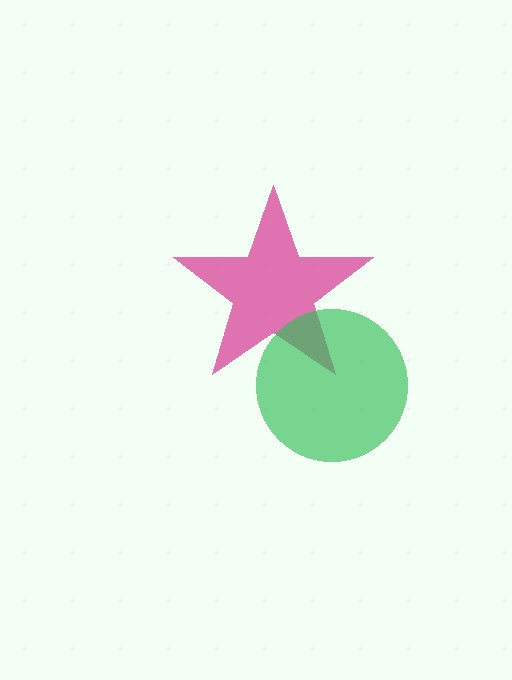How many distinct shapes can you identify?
There are 2 distinct shapes: a magenta star, a green circle.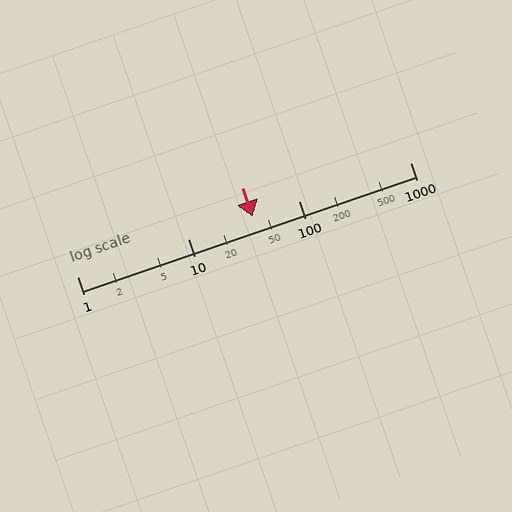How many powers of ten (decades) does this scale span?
The scale spans 3 decades, from 1 to 1000.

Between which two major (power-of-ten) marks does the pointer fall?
The pointer is between 10 and 100.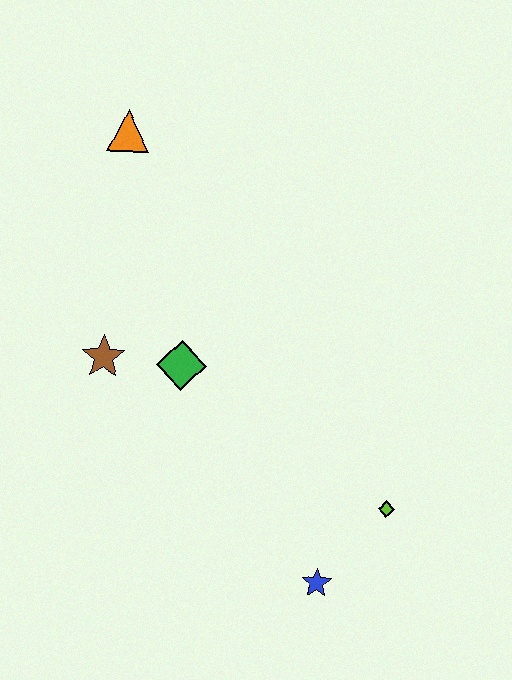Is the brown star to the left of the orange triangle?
Yes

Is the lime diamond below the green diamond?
Yes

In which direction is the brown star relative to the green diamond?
The brown star is to the left of the green diamond.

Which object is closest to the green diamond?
The brown star is closest to the green diamond.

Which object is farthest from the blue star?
The orange triangle is farthest from the blue star.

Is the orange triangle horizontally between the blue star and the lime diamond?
No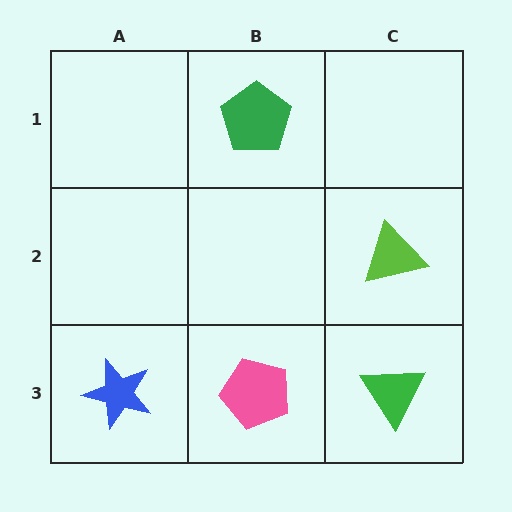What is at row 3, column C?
A green triangle.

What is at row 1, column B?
A green pentagon.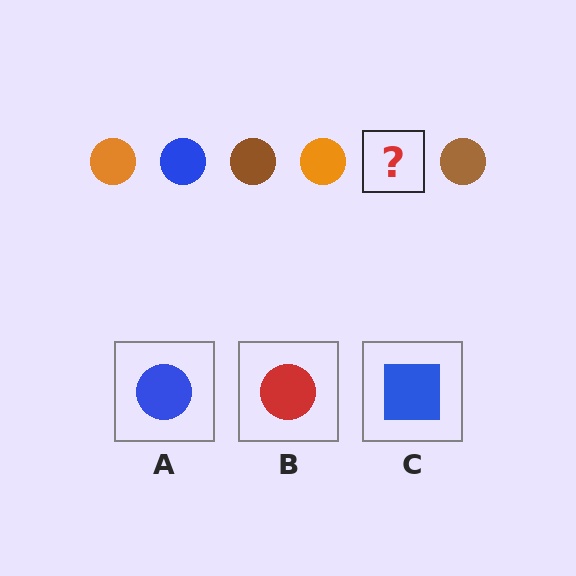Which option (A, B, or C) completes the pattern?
A.